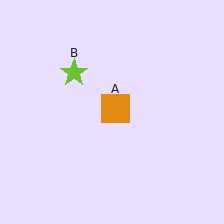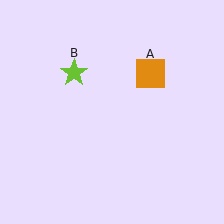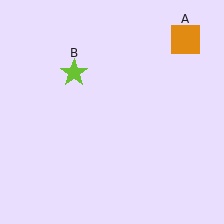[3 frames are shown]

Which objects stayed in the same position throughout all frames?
Lime star (object B) remained stationary.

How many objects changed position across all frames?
1 object changed position: orange square (object A).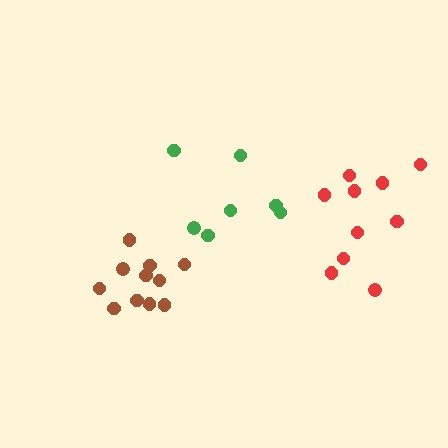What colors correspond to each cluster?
The clusters are colored: brown, green, red.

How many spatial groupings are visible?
There are 3 spatial groupings.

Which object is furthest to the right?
The red cluster is rightmost.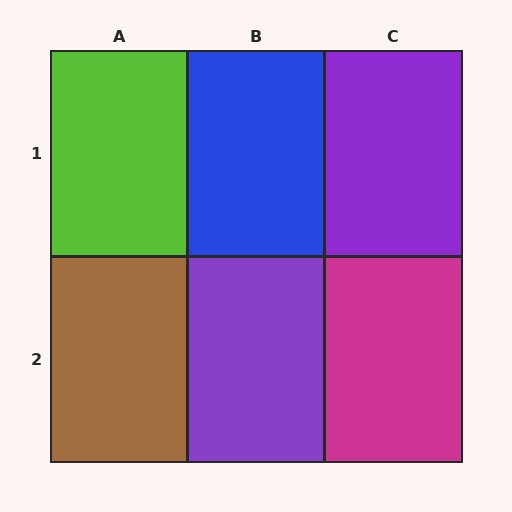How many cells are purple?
2 cells are purple.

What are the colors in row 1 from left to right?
Lime, blue, purple.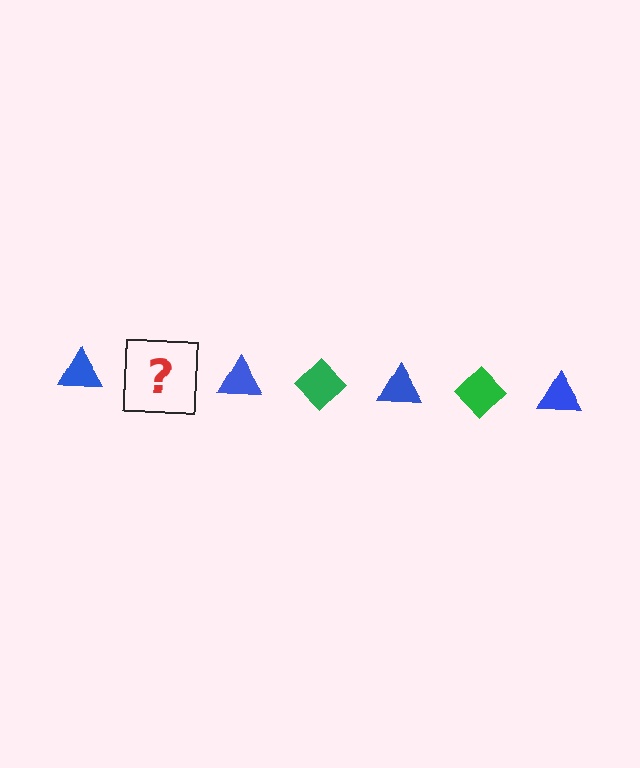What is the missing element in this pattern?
The missing element is a green diamond.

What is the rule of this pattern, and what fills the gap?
The rule is that the pattern alternates between blue triangle and green diamond. The gap should be filled with a green diamond.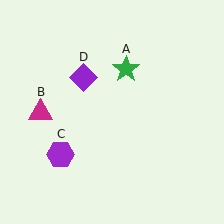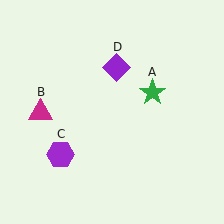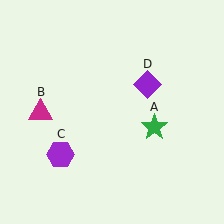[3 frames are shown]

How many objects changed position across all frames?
2 objects changed position: green star (object A), purple diamond (object D).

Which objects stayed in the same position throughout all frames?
Magenta triangle (object B) and purple hexagon (object C) remained stationary.